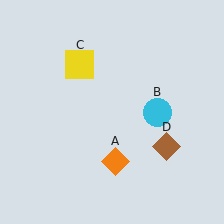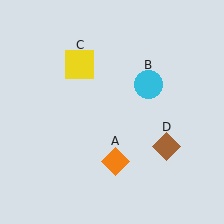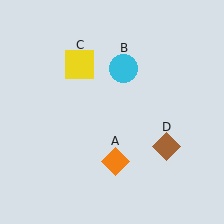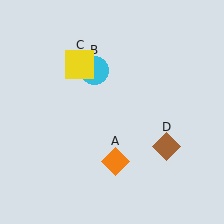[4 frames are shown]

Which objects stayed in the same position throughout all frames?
Orange diamond (object A) and yellow square (object C) and brown diamond (object D) remained stationary.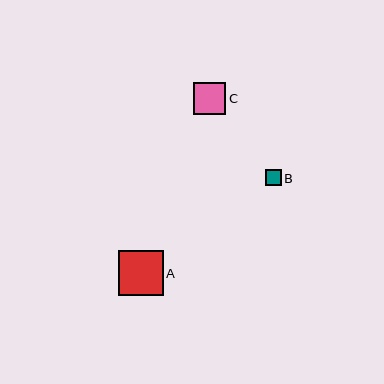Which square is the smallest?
Square B is the smallest with a size of approximately 16 pixels.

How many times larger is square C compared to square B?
Square C is approximately 2.0 times the size of square B.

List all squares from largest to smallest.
From largest to smallest: A, C, B.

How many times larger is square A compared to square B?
Square A is approximately 2.8 times the size of square B.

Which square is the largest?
Square A is the largest with a size of approximately 44 pixels.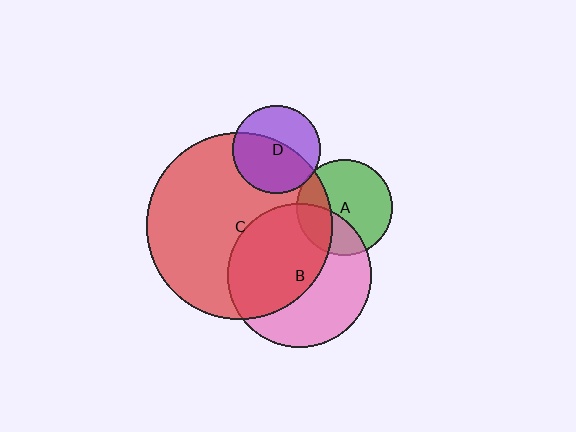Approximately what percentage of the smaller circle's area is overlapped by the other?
Approximately 5%.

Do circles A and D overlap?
Yes.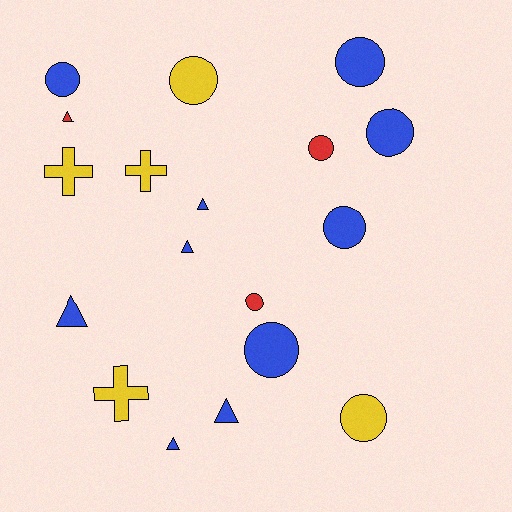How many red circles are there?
There are 2 red circles.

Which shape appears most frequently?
Circle, with 9 objects.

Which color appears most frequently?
Blue, with 10 objects.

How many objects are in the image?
There are 18 objects.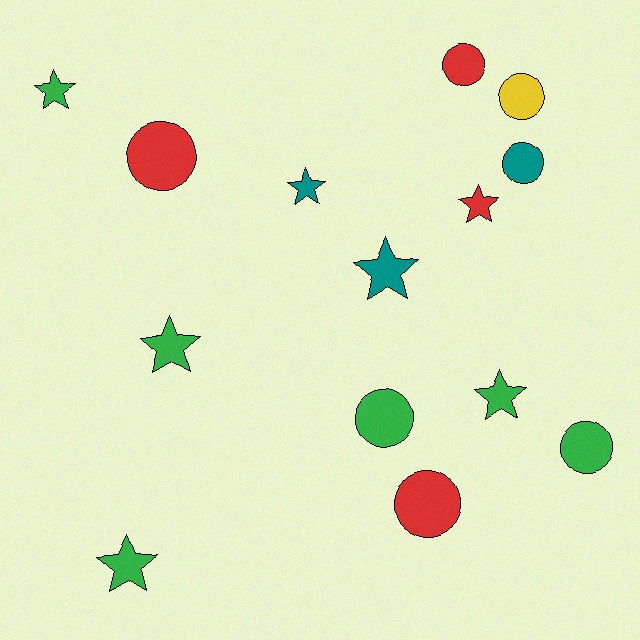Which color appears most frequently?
Green, with 6 objects.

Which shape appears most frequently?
Circle, with 7 objects.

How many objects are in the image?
There are 14 objects.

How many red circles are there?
There are 3 red circles.